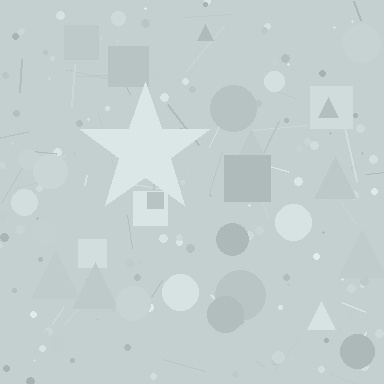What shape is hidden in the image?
A star is hidden in the image.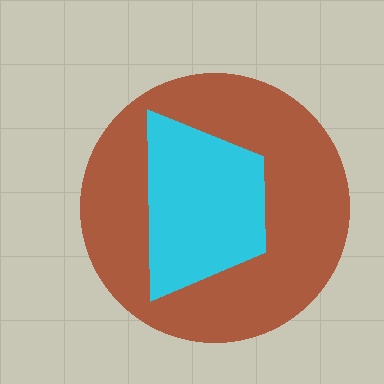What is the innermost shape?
The cyan trapezoid.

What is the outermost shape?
The brown circle.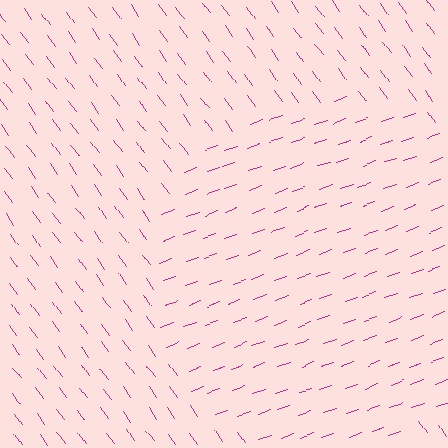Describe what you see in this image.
The image is filled with small magenta line segments. A circle region in the image has lines oriented differently from the surrounding lines, creating a visible texture boundary.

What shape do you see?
I see a circle.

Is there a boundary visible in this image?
Yes, there is a texture boundary formed by a change in line orientation.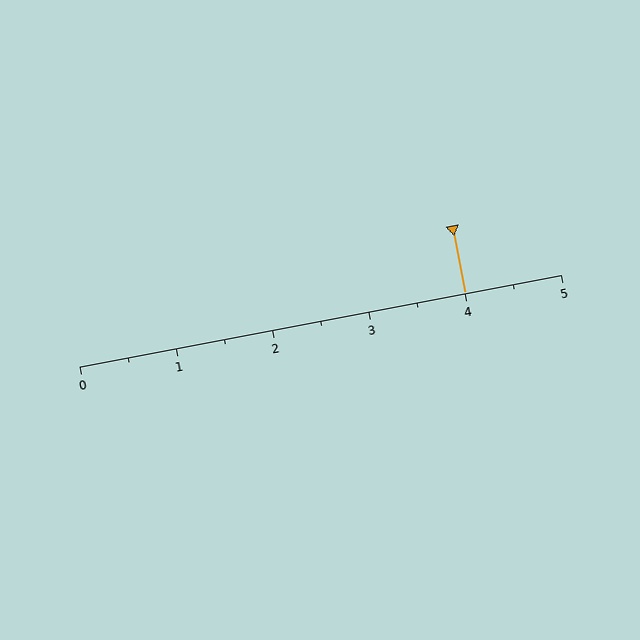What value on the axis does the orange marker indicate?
The marker indicates approximately 4.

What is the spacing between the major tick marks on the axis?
The major ticks are spaced 1 apart.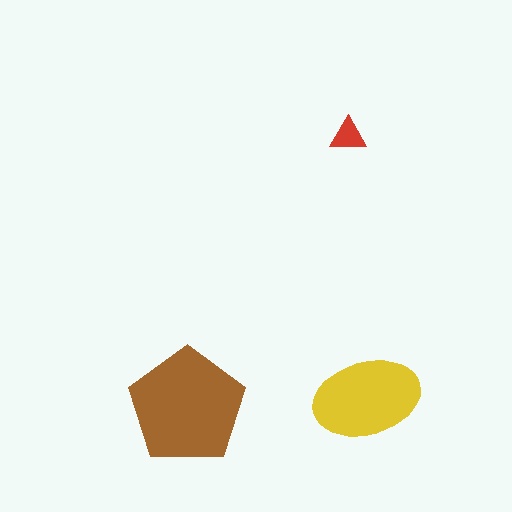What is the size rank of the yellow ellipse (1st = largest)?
2nd.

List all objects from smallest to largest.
The red triangle, the yellow ellipse, the brown pentagon.